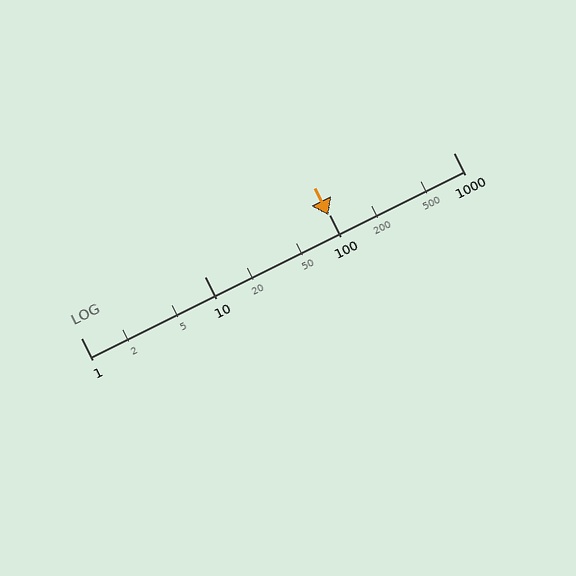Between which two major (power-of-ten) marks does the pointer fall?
The pointer is between 10 and 100.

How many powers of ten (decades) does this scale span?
The scale spans 3 decades, from 1 to 1000.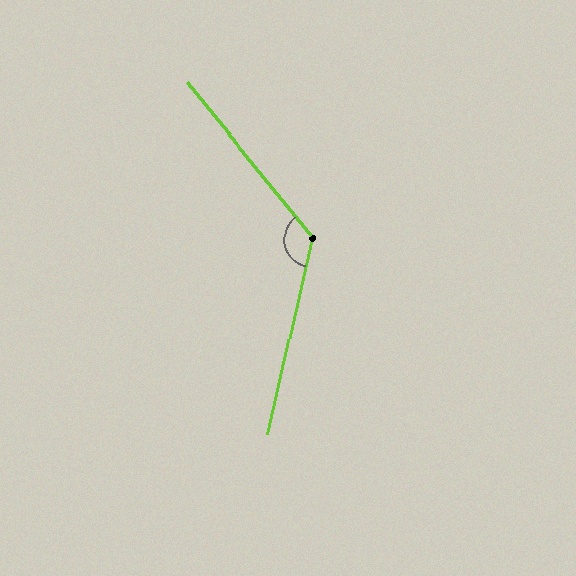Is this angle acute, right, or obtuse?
It is obtuse.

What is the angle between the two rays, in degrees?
Approximately 128 degrees.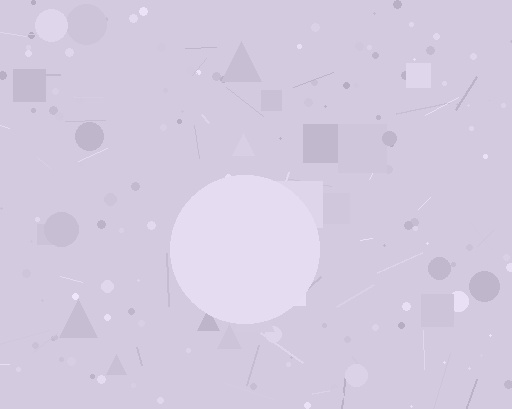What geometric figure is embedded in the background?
A circle is embedded in the background.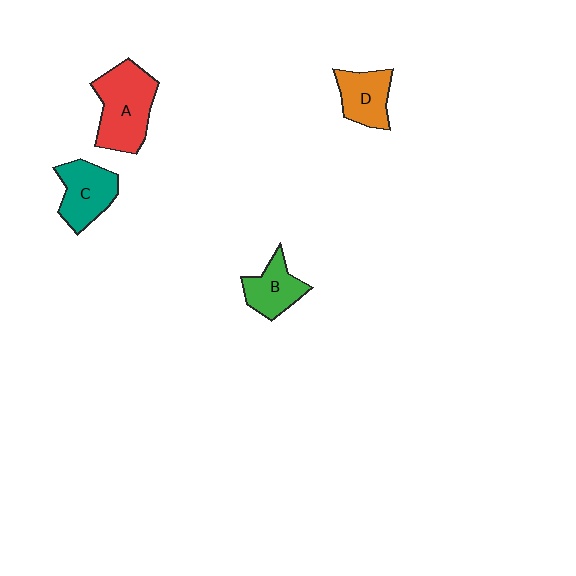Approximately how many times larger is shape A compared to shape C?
Approximately 1.4 times.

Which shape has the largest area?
Shape A (red).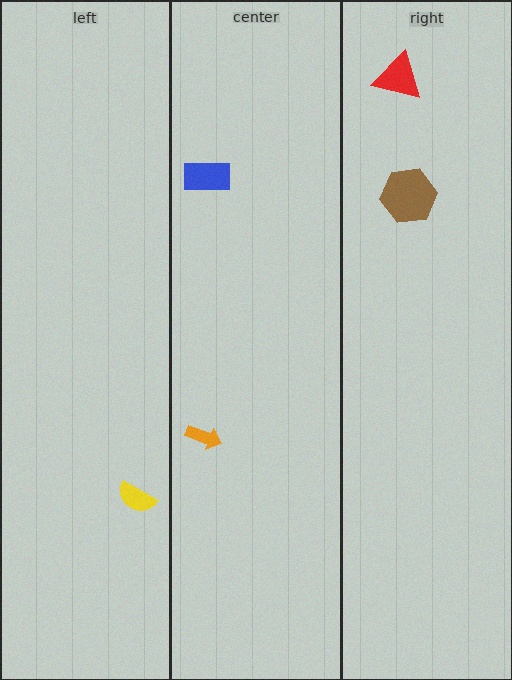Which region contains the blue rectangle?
The center region.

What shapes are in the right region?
The brown hexagon, the red triangle.